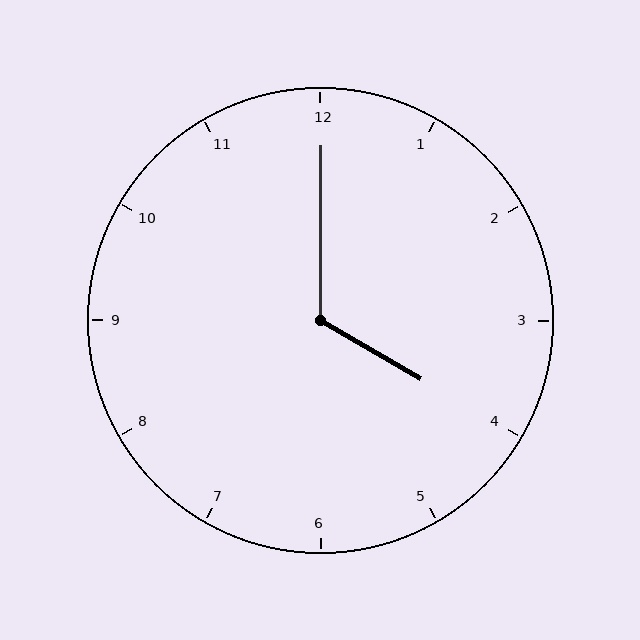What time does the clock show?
4:00.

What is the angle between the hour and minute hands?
Approximately 120 degrees.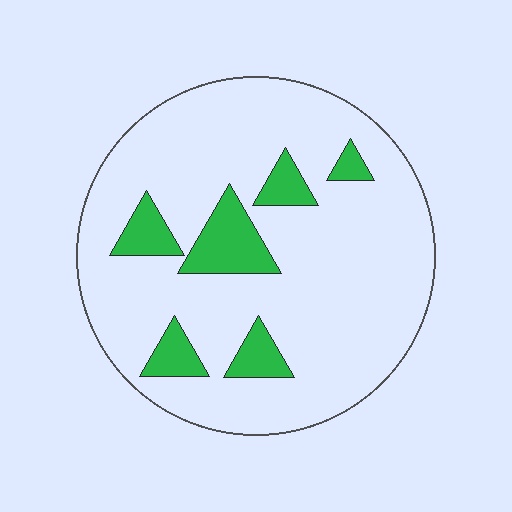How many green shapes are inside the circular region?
6.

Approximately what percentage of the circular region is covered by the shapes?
Approximately 15%.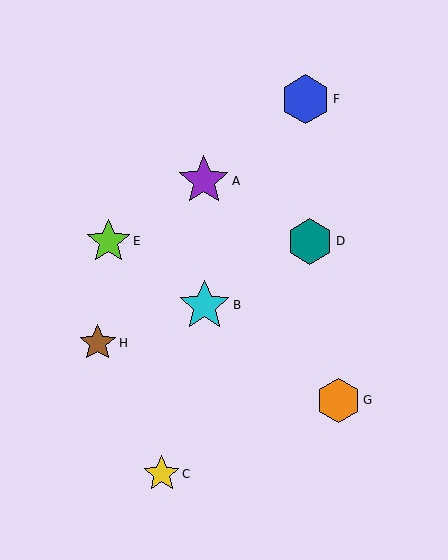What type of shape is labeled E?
Shape E is a lime star.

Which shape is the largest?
The cyan star (labeled B) is the largest.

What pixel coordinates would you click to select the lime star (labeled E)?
Click at (109, 241) to select the lime star E.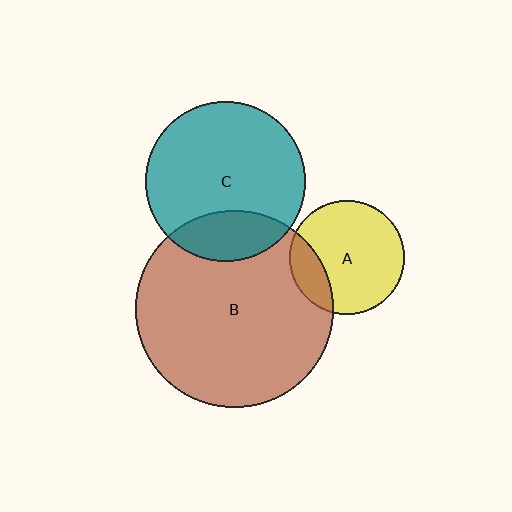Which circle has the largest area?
Circle B (brown).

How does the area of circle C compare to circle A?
Approximately 2.0 times.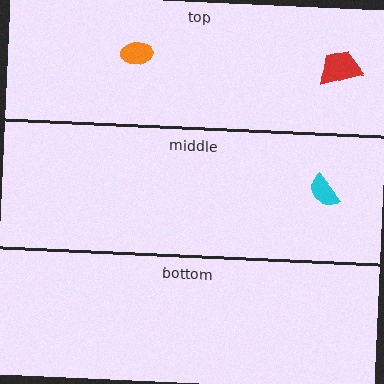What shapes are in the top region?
The red trapezoid, the orange ellipse.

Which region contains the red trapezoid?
The top region.